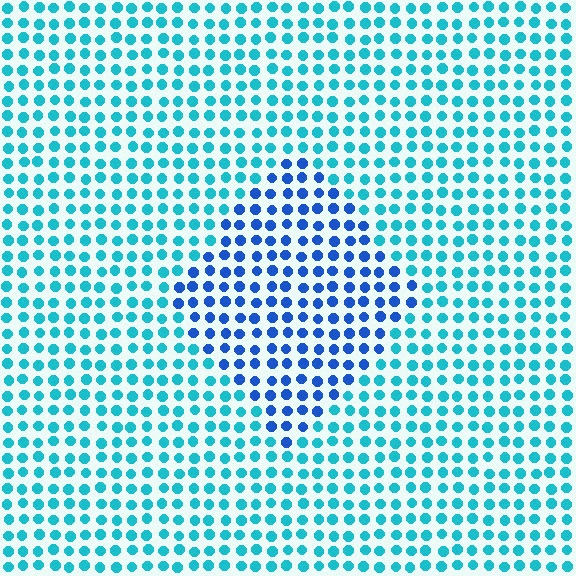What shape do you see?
I see a diamond.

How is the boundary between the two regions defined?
The boundary is defined purely by a slight shift in hue (about 36 degrees). Spacing, size, and orientation are identical on both sides.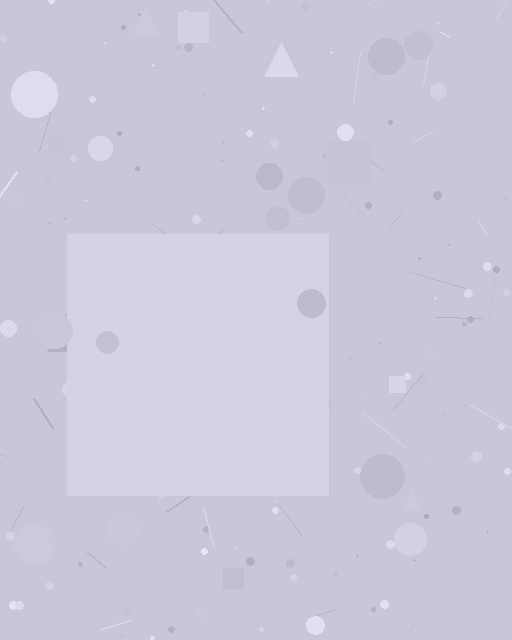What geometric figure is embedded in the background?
A square is embedded in the background.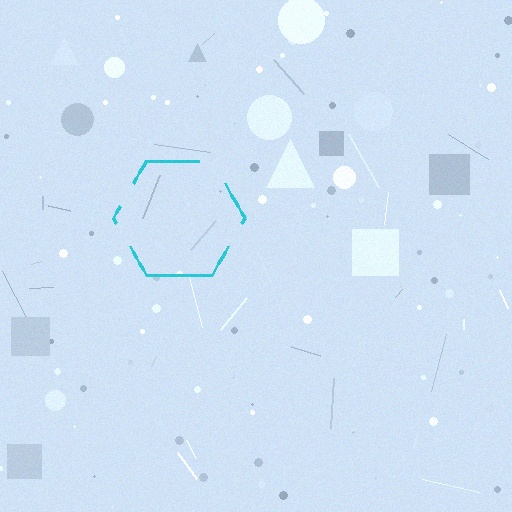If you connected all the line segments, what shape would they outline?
They would outline a hexagon.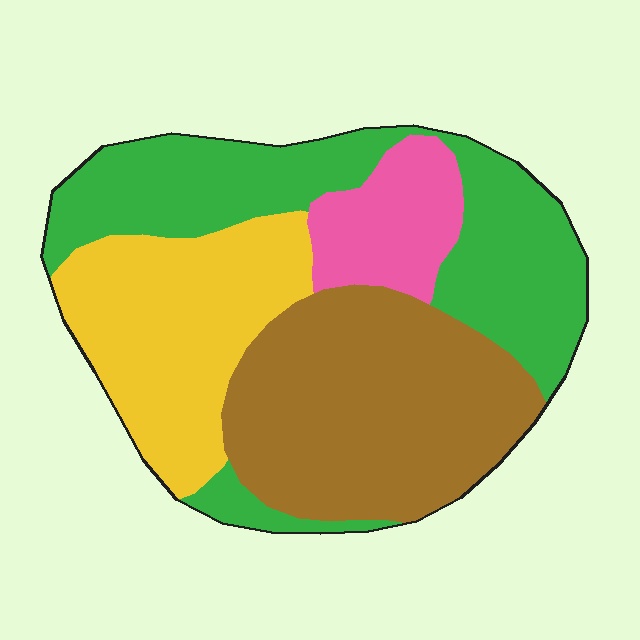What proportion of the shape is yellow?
Yellow covers 24% of the shape.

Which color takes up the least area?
Pink, at roughly 10%.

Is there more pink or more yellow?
Yellow.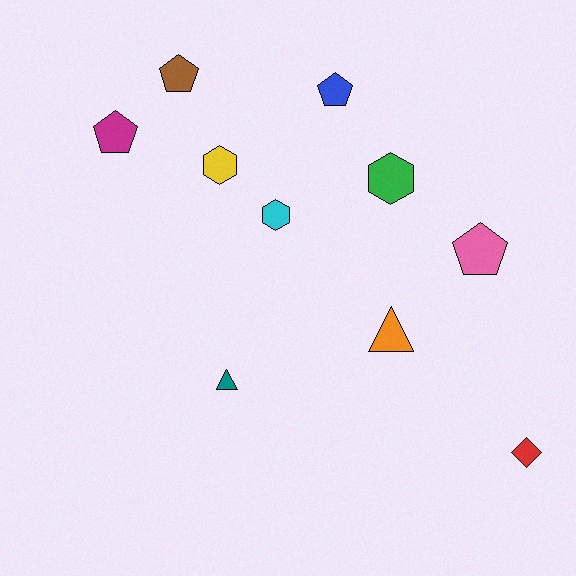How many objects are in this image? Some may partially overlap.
There are 10 objects.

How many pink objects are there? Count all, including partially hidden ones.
There is 1 pink object.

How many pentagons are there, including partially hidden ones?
There are 4 pentagons.